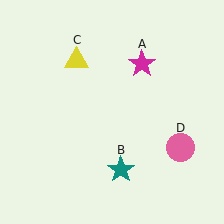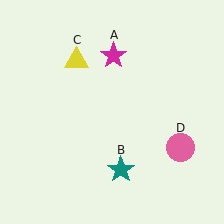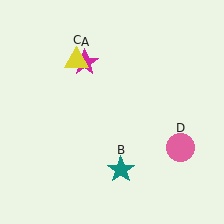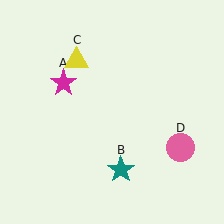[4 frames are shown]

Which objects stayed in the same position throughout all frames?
Teal star (object B) and yellow triangle (object C) and pink circle (object D) remained stationary.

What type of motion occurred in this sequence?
The magenta star (object A) rotated counterclockwise around the center of the scene.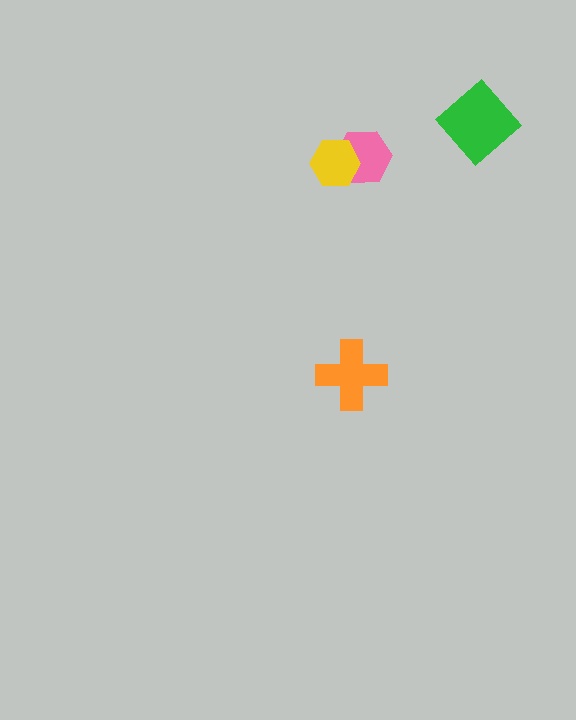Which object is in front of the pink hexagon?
The yellow hexagon is in front of the pink hexagon.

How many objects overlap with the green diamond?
0 objects overlap with the green diamond.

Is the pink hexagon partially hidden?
Yes, it is partially covered by another shape.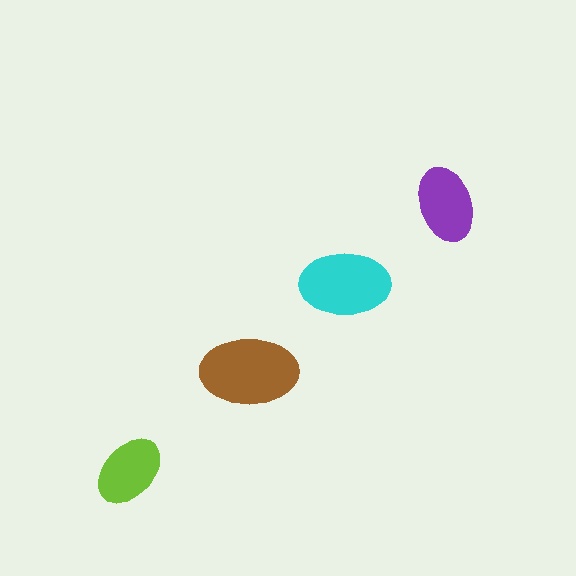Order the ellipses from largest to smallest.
the brown one, the cyan one, the purple one, the lime one.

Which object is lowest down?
The lime ellipse is bottommost.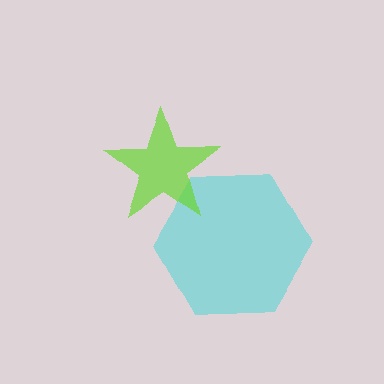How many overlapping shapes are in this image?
There are 2 overlapping shapes in the image.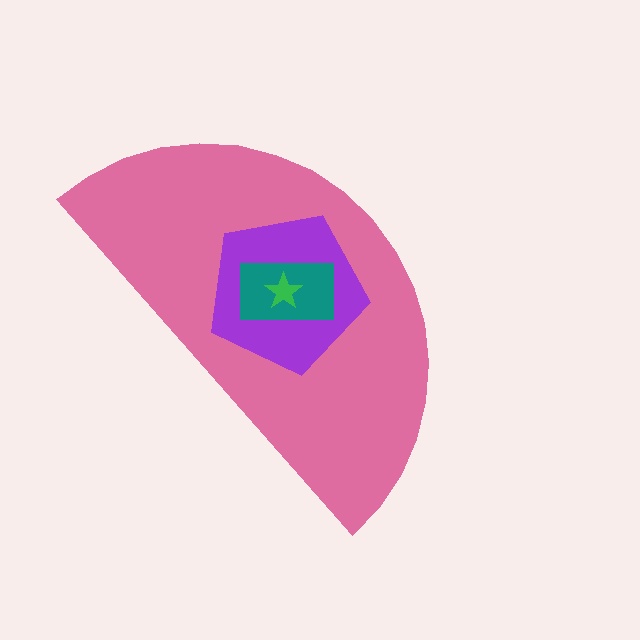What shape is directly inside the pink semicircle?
The purple pentagon.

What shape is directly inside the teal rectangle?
The green star.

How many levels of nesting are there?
4.